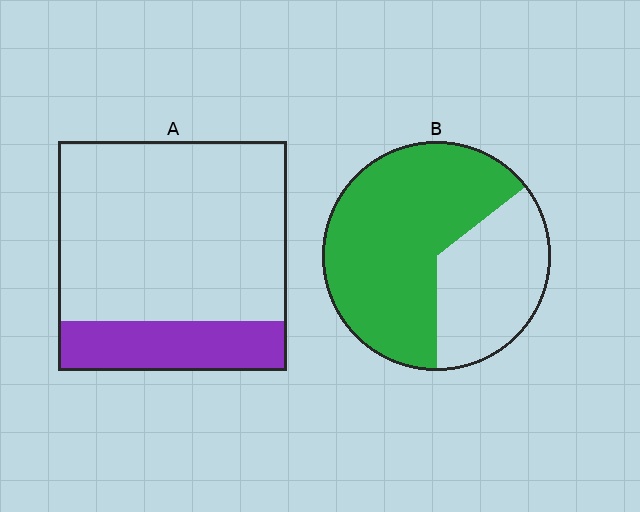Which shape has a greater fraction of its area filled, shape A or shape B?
Shape B.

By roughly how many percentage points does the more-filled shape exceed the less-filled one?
By roughly 45 percentage points (B over A).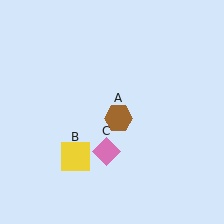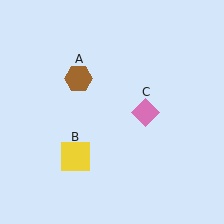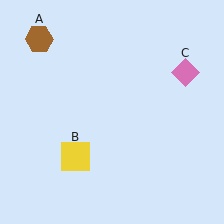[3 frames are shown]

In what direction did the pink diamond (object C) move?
The pink diamond (object C) moved up and to the right.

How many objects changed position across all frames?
2 objects changed position: brown hexagon (object A), pink diamond (object C).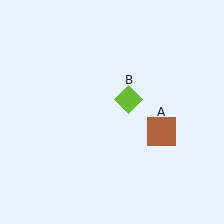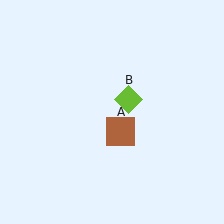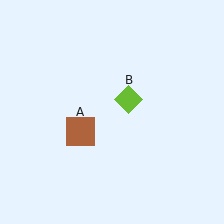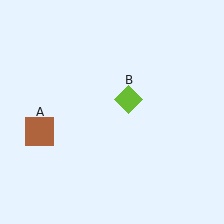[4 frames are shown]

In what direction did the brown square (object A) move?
The brown square (object A) moved left.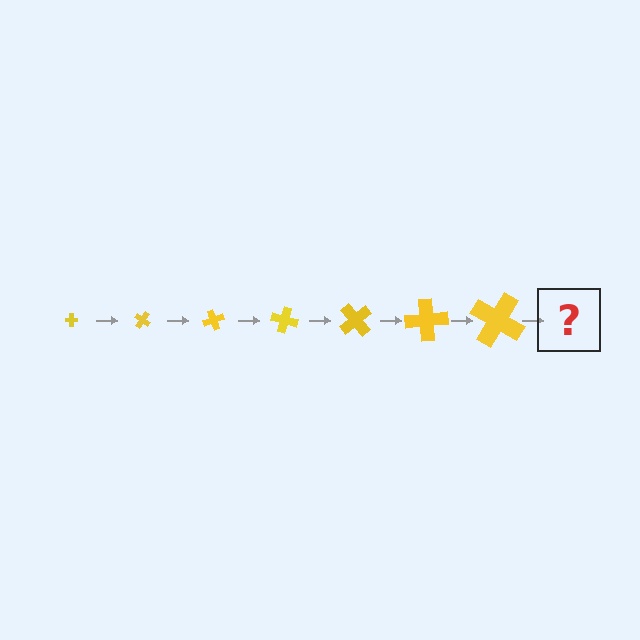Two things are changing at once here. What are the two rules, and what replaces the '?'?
The two rules are that the cross grows larger each step and it rotates 35 degrees each step. The '?' should be a cross, larger than the previous one and rotated 245 degrees from the start.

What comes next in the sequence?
The next element should be a cross, larger than the previous one and rotated 245 degrees from the start.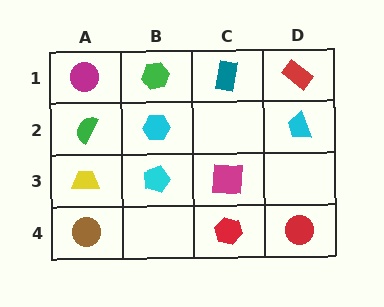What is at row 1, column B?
A green hexagon.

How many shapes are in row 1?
4 shapes.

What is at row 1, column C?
A teal rectangle.